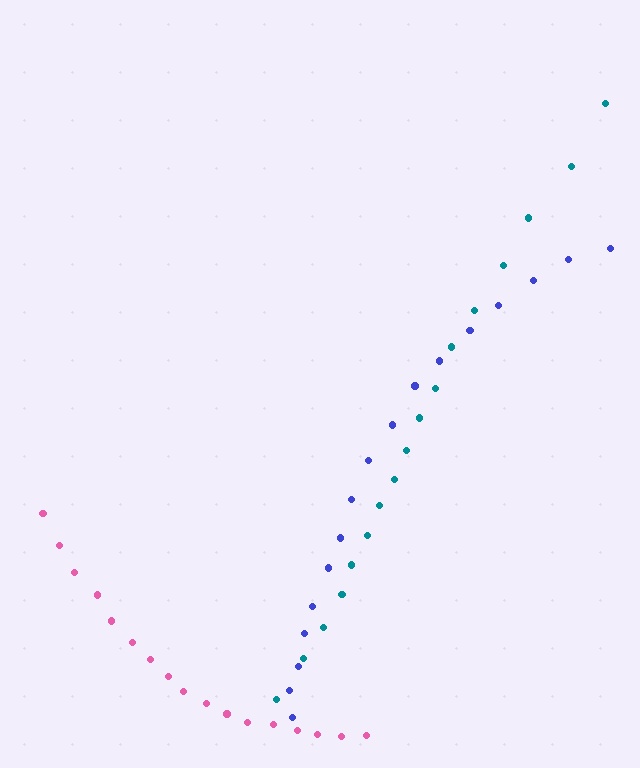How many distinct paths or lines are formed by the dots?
There are 3 distinct paths.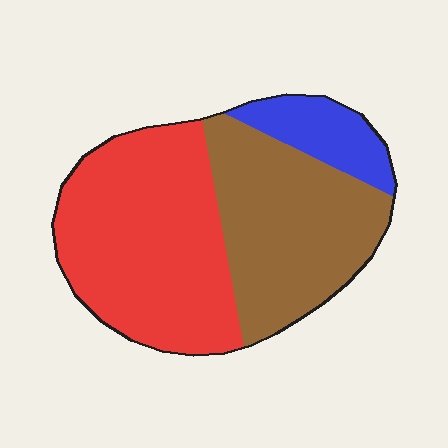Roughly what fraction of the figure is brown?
Brown takes up between a quarter and a half of the figure.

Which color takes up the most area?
Red, at roughly 50%.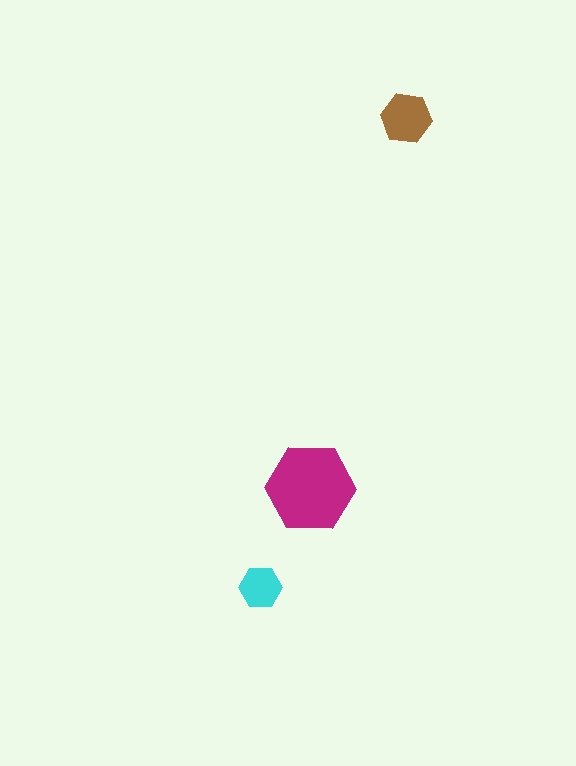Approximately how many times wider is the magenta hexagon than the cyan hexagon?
About 2 times wider.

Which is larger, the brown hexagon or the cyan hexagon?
The brown one.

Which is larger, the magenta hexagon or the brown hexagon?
The magenta one.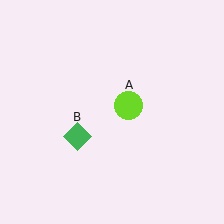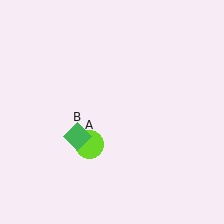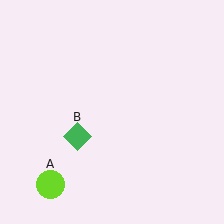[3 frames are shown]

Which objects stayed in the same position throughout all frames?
Green diamond (object B) remained stationary.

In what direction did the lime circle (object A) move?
The lime circle (object A) moved down and to the left.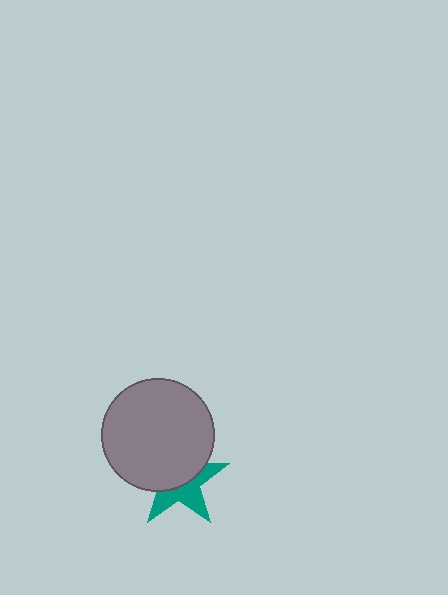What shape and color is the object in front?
The object in front is a gray circle.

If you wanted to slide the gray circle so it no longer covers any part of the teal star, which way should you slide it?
Slide it up — that is the most direct way to separate the two shapes.